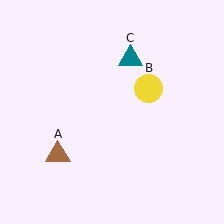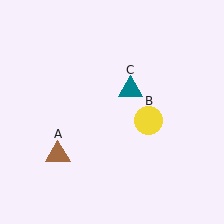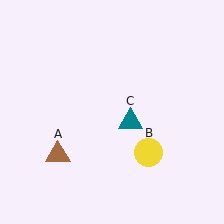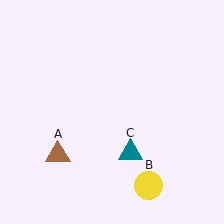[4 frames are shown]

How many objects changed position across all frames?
2 objects changed position: yellow circle (object B), teal triangle (object C).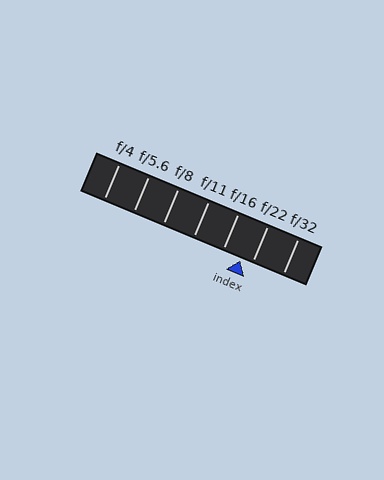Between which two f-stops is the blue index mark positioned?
The index mark is between f/16 and f/22.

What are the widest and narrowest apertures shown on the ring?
The widest aperture shown is f/4 and the narrowest is f/32.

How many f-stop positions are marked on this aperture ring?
There are 7 f-stop positions marked.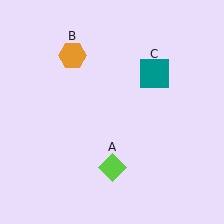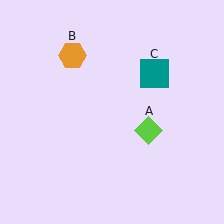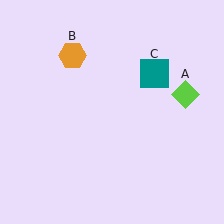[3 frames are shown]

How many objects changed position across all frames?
1 object changed position: lime diamond (object A).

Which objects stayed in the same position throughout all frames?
Orange hexagon (object B) and teal square (object C) remained stationary.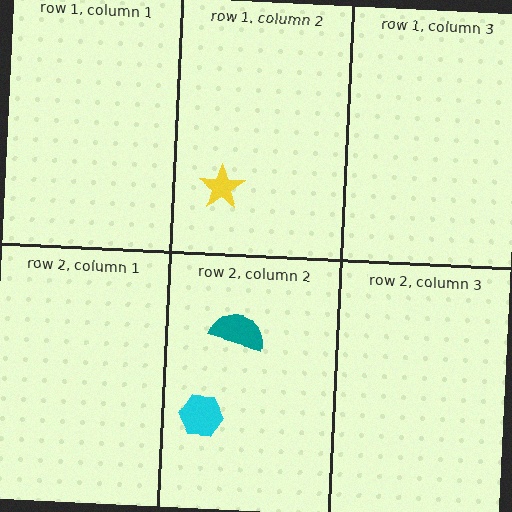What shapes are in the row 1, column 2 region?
The yellow star.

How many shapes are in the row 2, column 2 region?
2.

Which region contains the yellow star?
The row 1, column 2 region.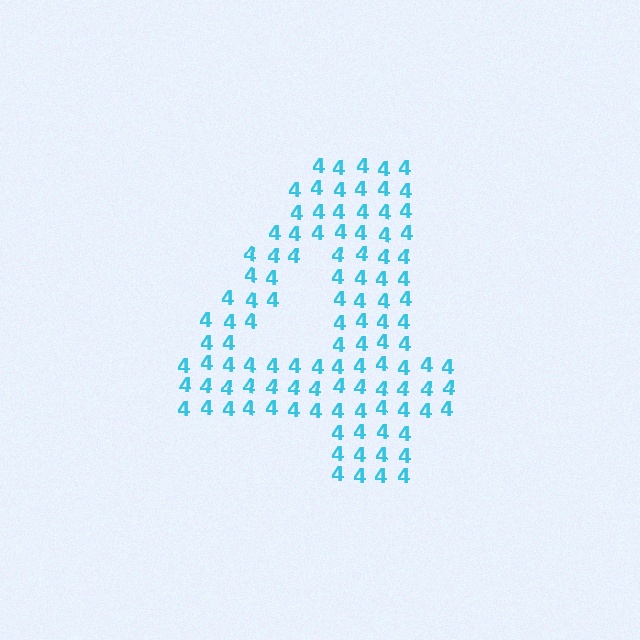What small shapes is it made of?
It is made of small digit 4's.